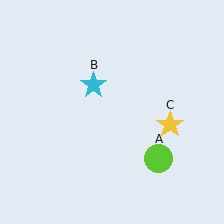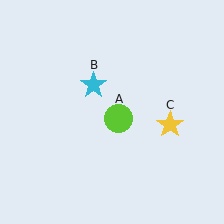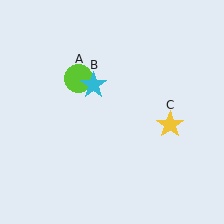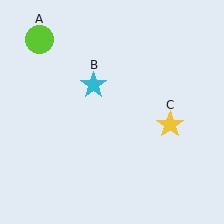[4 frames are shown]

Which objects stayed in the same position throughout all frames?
Cyan star (object B) and yellow star (object C) remained stationary.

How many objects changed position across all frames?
1 object changed position: lime circle (object A).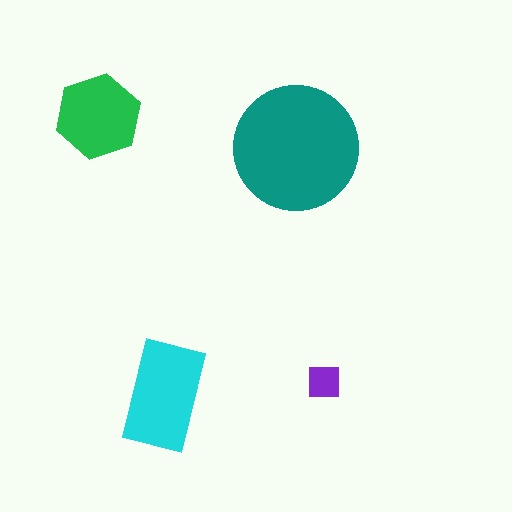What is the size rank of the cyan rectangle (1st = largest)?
2nd.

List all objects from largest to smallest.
The teal circle, the cyan rectangle, the green hexagon, the purple square.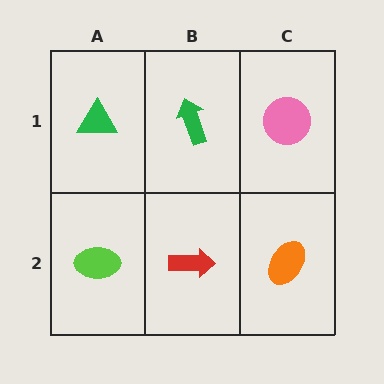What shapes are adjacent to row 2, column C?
A pink circle (row 1, column C), a red arrow (row 2, column B).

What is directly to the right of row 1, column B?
A pink circle.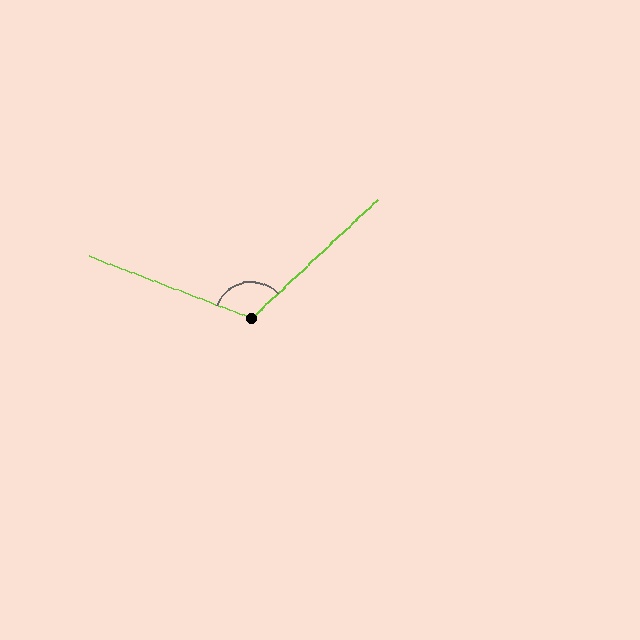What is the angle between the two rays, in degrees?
Approximately 116 degrees.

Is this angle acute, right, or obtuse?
It is obtuse.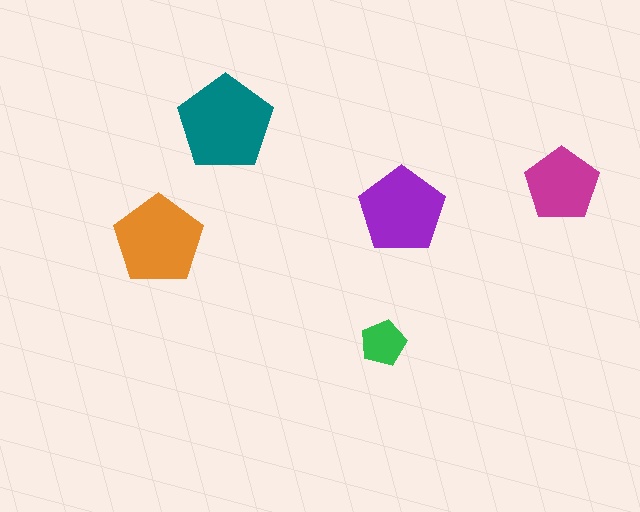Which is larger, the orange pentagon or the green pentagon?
The orange one.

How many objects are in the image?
There are 5 objects in the image.